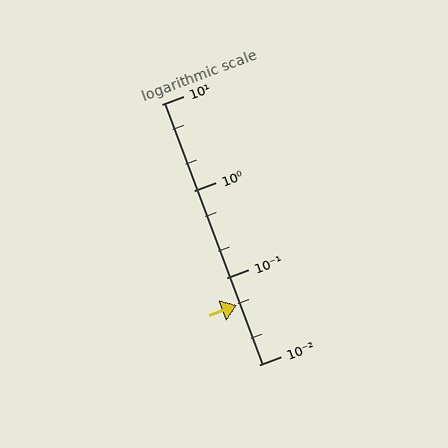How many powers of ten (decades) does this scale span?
The scale spans 3 decades, from 0.01 to 10.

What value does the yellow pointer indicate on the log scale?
The pointer indicates approximately 0.048.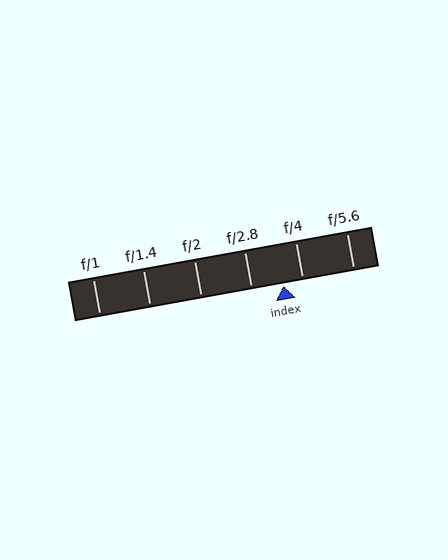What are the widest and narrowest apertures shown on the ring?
The widest aperture shown is f/1 and the narrowest is f/5.6.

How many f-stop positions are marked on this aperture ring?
There are 6 f-stop positions marked.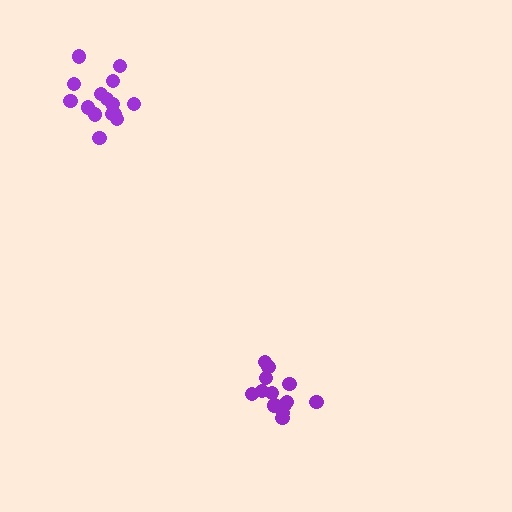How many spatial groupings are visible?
There are 2 spatial groupings.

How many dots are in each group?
Group 1: 13 dots, Group 2: 15 dots (28 total).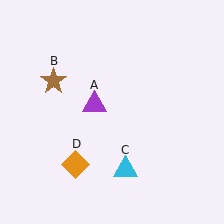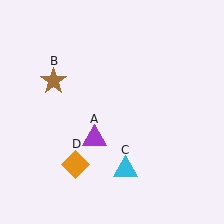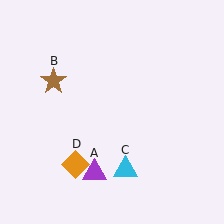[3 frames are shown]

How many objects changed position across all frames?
1 object changed position: purple triangle (object A).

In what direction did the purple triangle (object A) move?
The purple triangle (object A) moved down.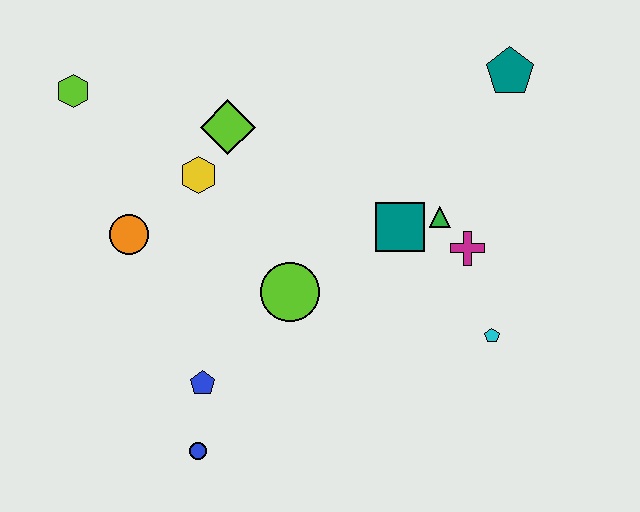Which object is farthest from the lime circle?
The teal pentagon is farthest from the lime circle.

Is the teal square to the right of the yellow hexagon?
Yes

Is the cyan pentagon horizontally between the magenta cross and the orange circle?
No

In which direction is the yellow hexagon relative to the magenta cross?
The yellow hexagon is to the left of the magenta cross.